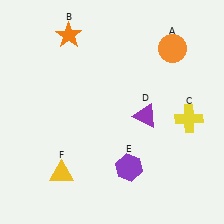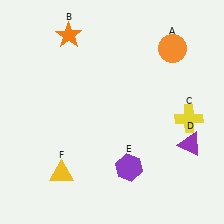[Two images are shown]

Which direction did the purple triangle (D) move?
The purple triangle (D) moved right.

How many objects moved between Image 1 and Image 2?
1 object moved between the two images.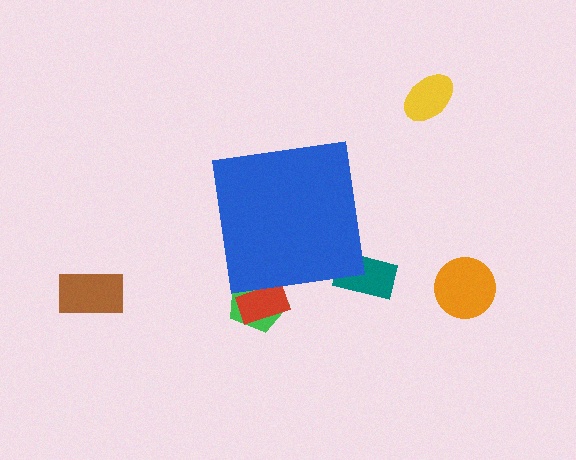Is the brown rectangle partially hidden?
No, the brown rectangle is fully visible.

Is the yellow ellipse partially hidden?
No, the yellow ellipse is fully visible.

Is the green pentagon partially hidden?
Yes, the green pentagon is partially hidden behind the blue square.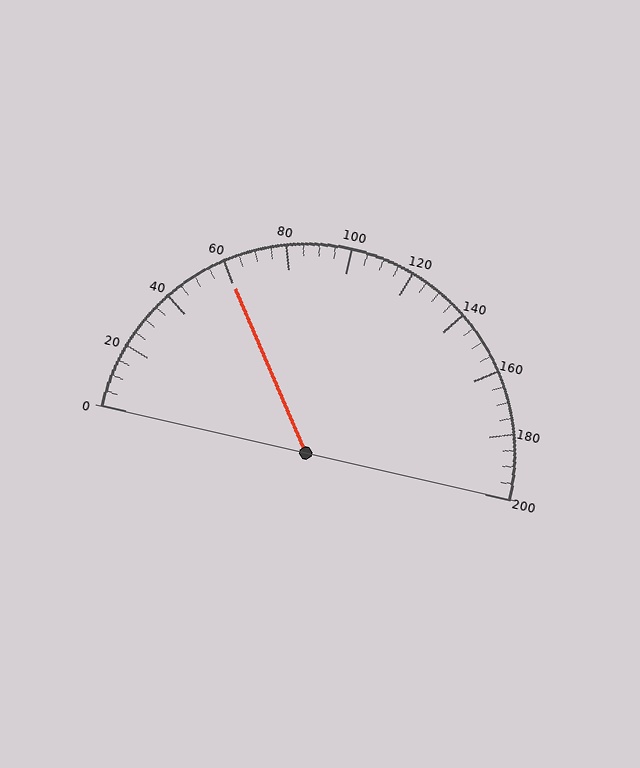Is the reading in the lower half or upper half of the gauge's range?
The reading is in the lower half of the range (0 to 200).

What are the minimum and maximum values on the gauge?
The gauge ranges from 0 to 200.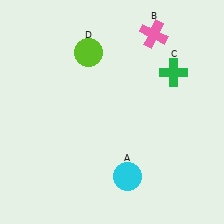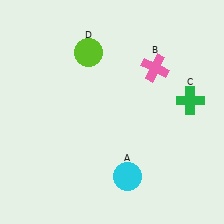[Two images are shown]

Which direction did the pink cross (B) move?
The pink cross (B) moved down.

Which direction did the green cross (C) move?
The green cross (C) moved down.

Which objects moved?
The objects that moved are: the pink cross (B), the green cross (C).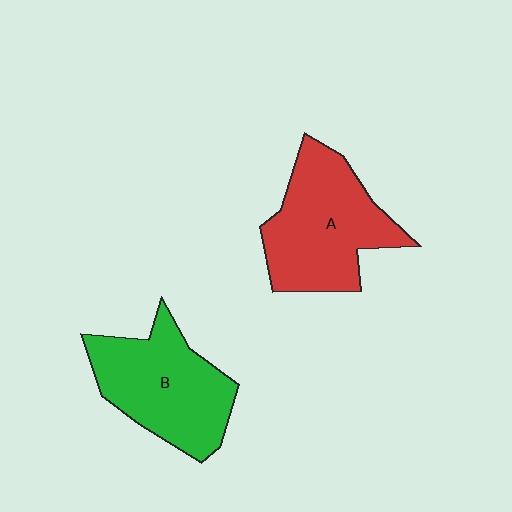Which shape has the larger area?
Shape A (red).